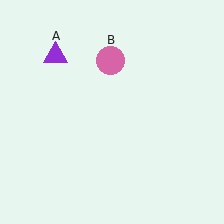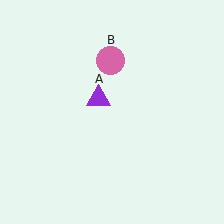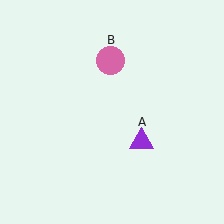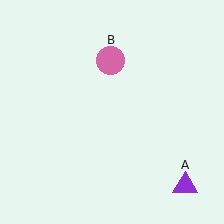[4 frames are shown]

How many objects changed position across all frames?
1 object changed position: purple triangle (object A).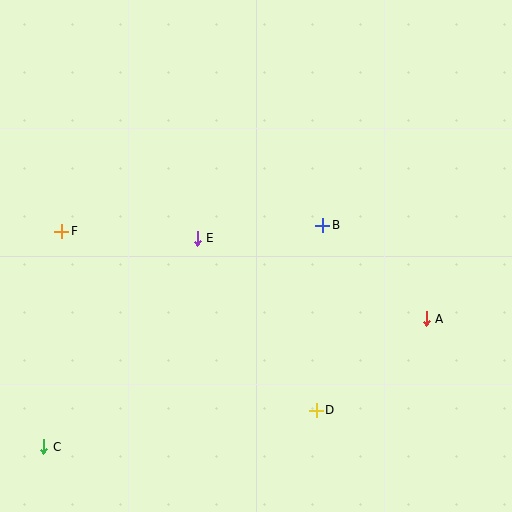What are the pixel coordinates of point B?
Point B is at (323, 225).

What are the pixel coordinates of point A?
Point A is at (426, 319).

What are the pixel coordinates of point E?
Point E is at (197, 238).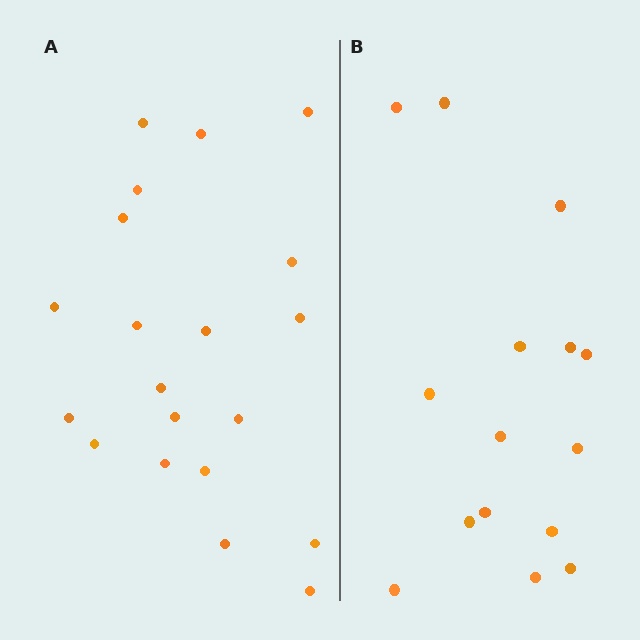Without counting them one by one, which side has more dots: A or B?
Region A (the left region) has more dots.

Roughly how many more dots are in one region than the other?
Region A has about 5 more dots than region B.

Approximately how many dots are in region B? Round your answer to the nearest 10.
About 20 dots. (The exact count is 15, which rounds to 20.)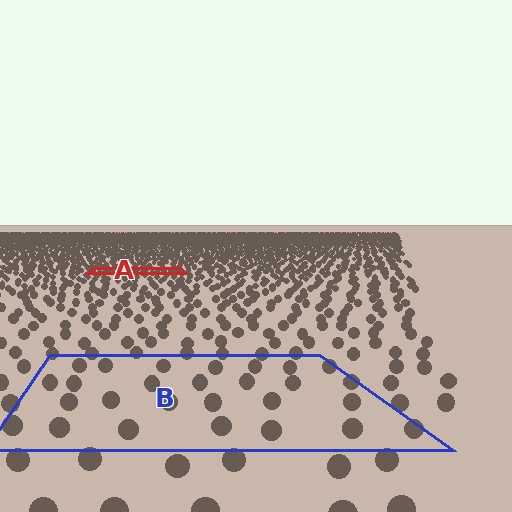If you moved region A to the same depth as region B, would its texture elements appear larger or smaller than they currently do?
They would appear larger. At a closer depth, the same texture elements are projected at a bigger on-screen size.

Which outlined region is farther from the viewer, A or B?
Region A is farther from the viewer — the texture elements inside it appear smaller and more densely packed.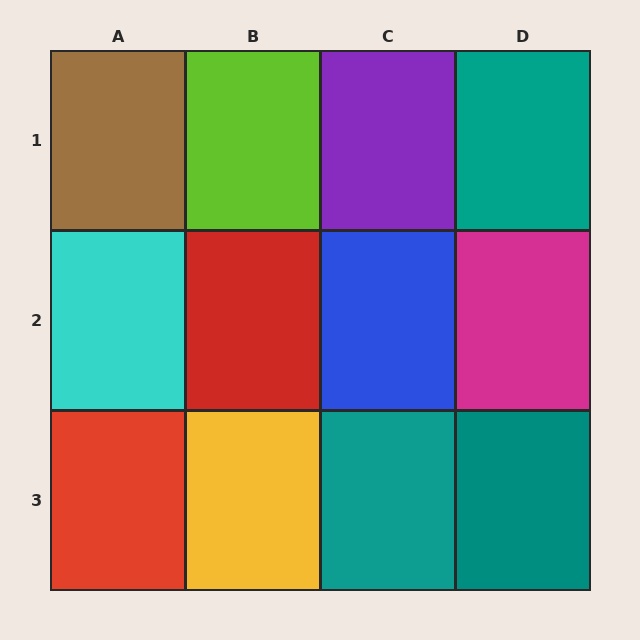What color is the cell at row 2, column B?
Red.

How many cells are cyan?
1 cell is cyan.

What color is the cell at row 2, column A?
Cyan.